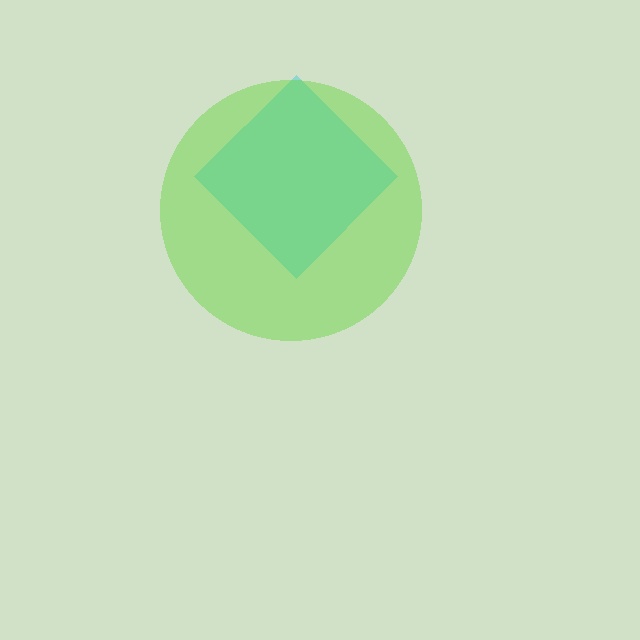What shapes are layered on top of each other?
The layered shapes are: a cyan diamond, a lime circle.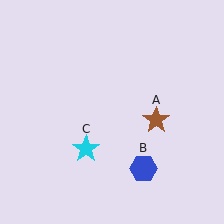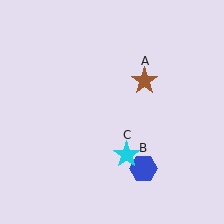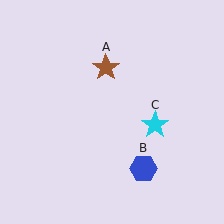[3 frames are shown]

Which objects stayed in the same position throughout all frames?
Blue hexagon (object B) remained stationary.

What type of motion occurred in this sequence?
The brown star (object A), cyan star (object C) rotated counterclockwise around the center of the scene.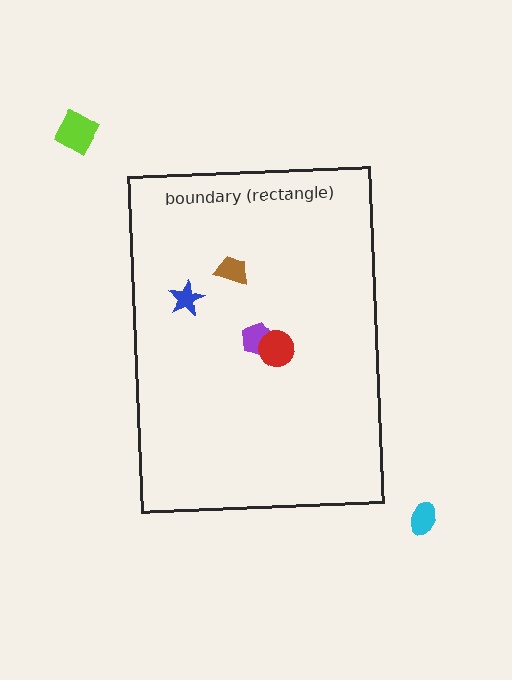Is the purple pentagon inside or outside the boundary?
Inside.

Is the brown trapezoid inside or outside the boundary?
Inside.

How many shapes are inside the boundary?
4 inside, 2 outside.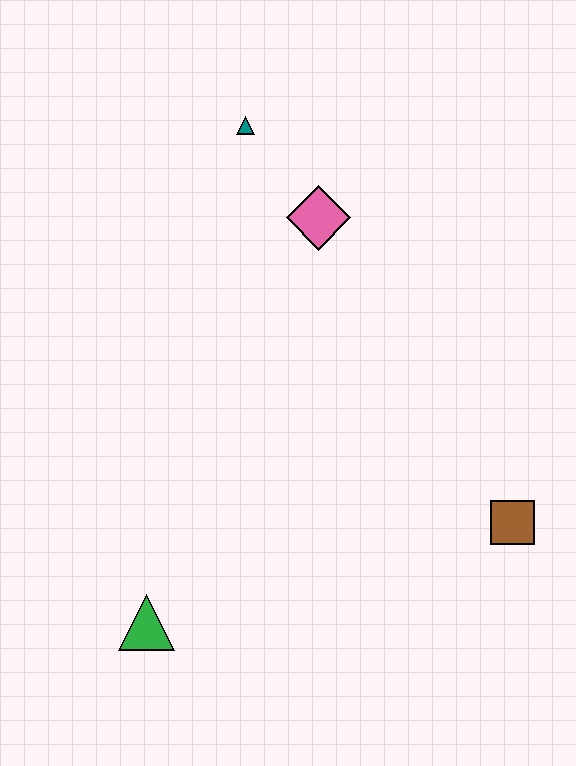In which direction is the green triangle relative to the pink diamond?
The green triangle is below the pink diamond.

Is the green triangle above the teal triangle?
No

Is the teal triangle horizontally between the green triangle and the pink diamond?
Yes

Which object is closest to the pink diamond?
The teal triangle is closest to the pink diamond.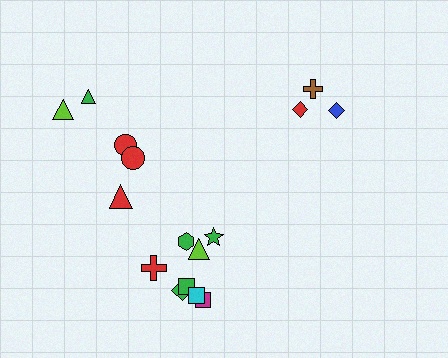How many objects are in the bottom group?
There are 8 objects.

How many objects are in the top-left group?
There are 5 objects.